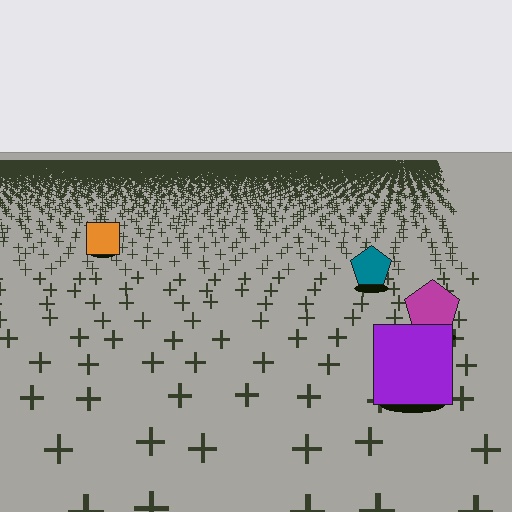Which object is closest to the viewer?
The purple square is closest. The texture marks near it are larger and more spread out.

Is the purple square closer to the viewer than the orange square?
Yes. The purple square is closer — you can tell from the texture gradient: the ground texture is coarser near it.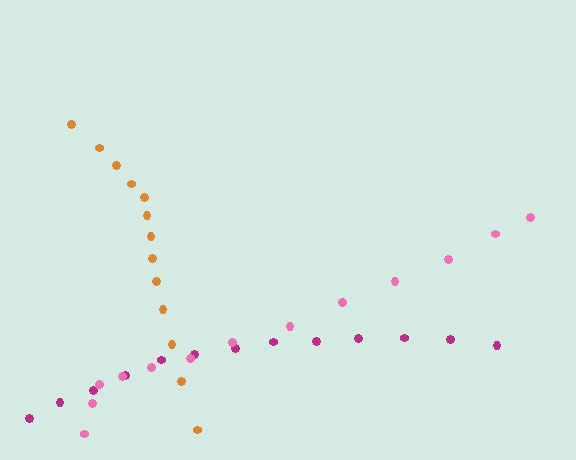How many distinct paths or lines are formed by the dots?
There are 3 distinct paths.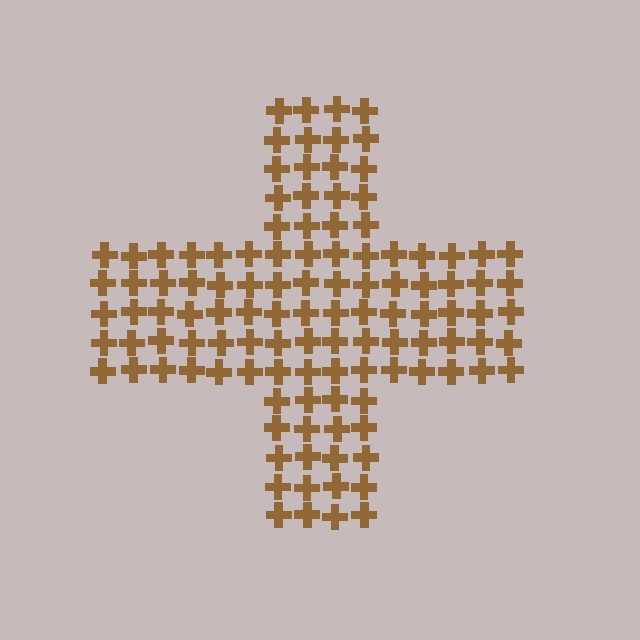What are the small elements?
The small elements are crosses.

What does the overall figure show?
The overall figure shows a cross.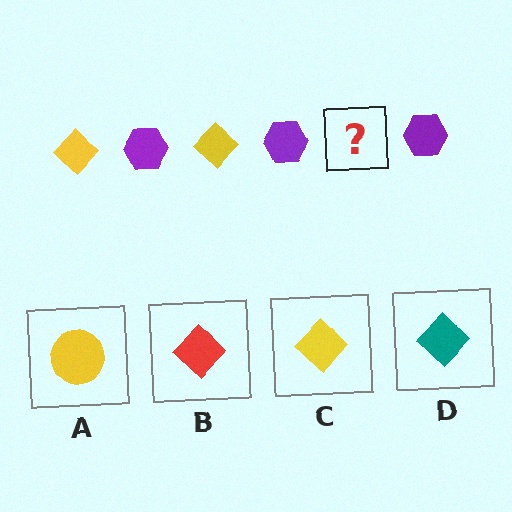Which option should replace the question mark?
Option C.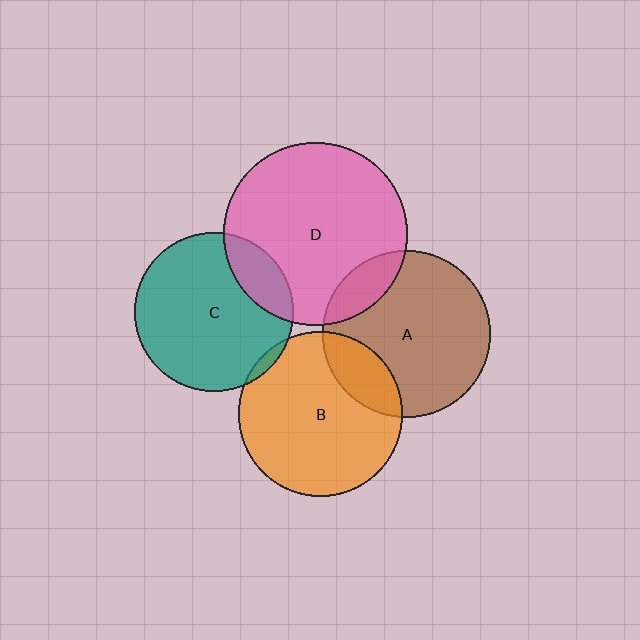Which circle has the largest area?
Circle D (pink).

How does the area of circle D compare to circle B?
Approximately 1.2 times.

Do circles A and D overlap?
Yes.